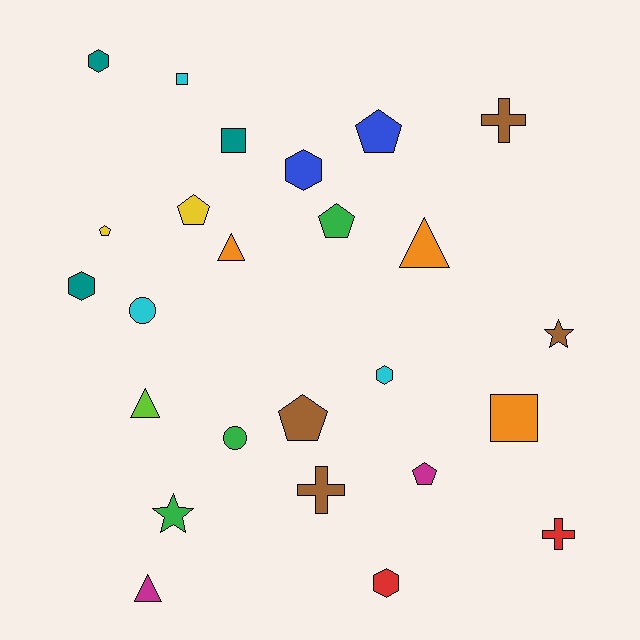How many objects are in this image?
There are 25 objects.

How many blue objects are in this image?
There are 2 blue objects.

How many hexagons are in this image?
There are 5 hexagons.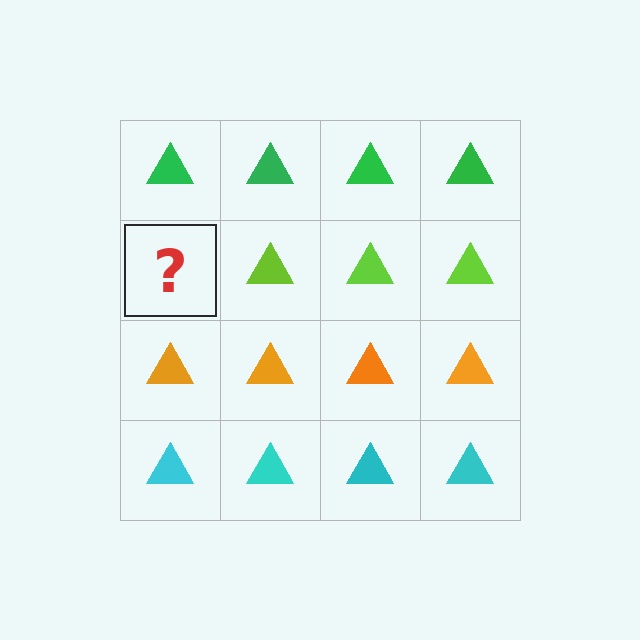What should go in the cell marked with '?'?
The missing cell should contain a lime triangle.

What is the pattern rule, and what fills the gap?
The rule is that each row has a consistent color. The gap should be filled with a lime triangle.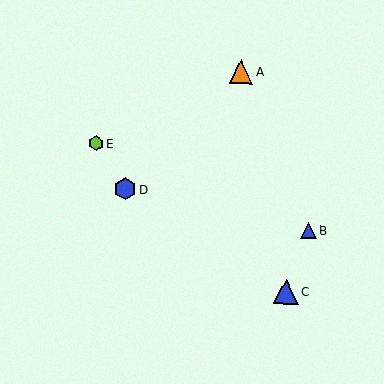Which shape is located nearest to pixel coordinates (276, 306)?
The blue triangle (labeled C) at (286, 292) is nearest to that location.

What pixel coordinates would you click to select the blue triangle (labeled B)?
Click at (308, 231) to select the blue triangle B.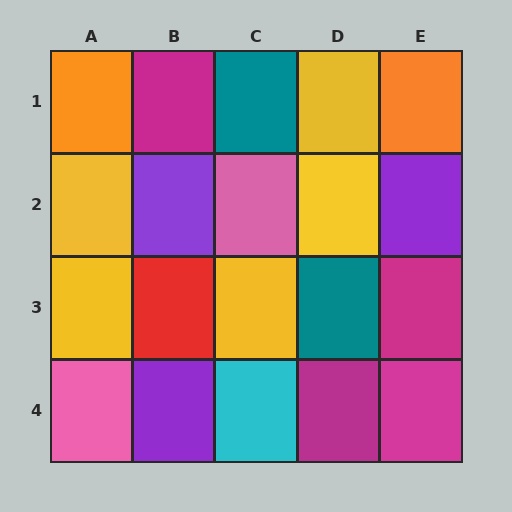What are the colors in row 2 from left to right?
Yellow, purple, pink, yellow, purple.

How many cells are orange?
2 cells are orange.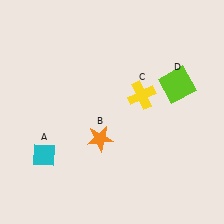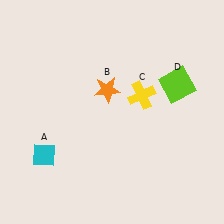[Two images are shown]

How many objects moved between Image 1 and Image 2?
1 object moved between the two images.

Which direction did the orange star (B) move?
The orange star (B) moved up.